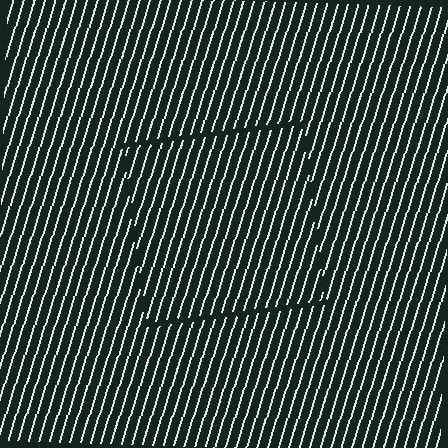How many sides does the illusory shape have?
4 sides — the line-ends trace a square.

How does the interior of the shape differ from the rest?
The interior of the shape contains the same grating, shifted by half a period — the contour is defined by the phase discontinuity where line-ends from the inner and outer gratings abut.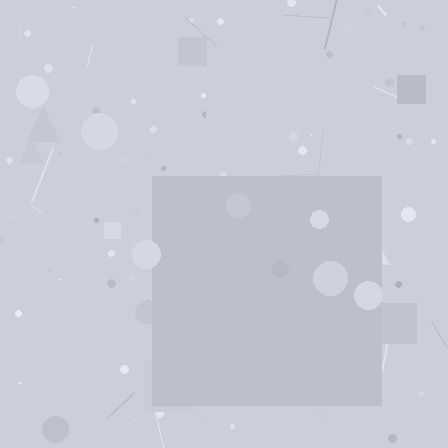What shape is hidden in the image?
A square is hidden in the image.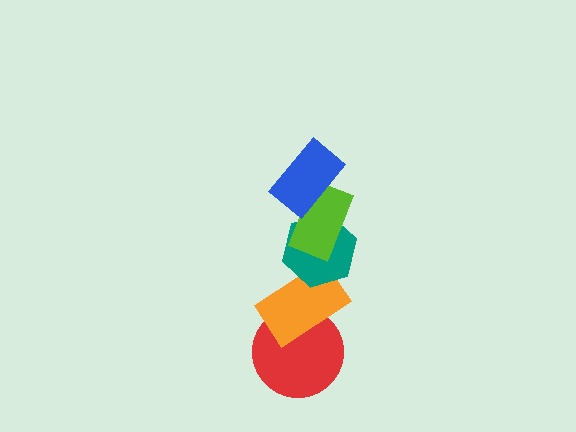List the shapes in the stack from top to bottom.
From top to bottom: the blue rectangle, the lime rectangle, the teal hexagon, the orange rectangle, the red circle.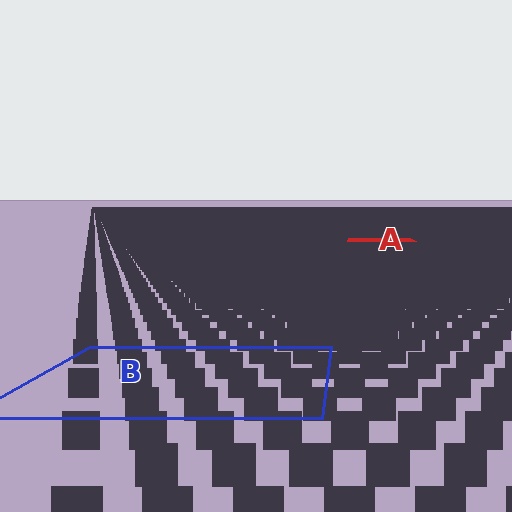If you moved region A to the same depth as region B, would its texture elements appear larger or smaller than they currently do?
They would appear larger. At a closer depth, the same texture elements are projected at a bigger on-screen size.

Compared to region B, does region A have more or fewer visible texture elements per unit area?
Region A has more texture elements per unit area — they are packed more densely because it is farther away.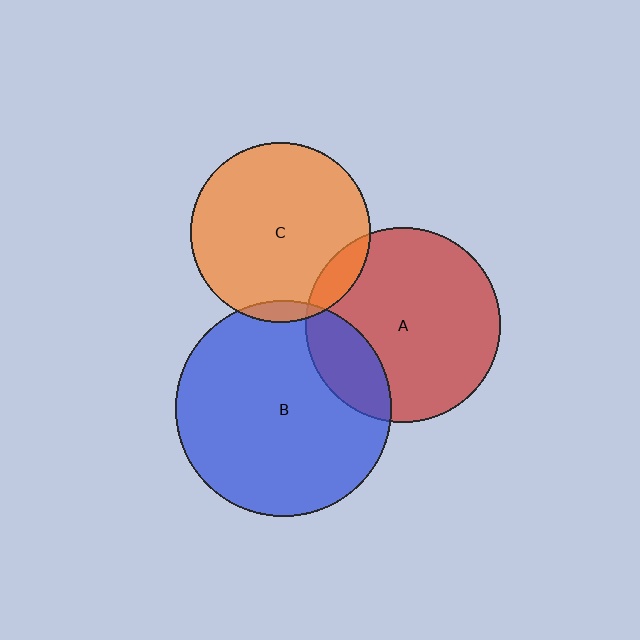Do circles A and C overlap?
Yes.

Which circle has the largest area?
Circle B (blue).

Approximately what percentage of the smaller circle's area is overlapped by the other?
Approximately 10%.